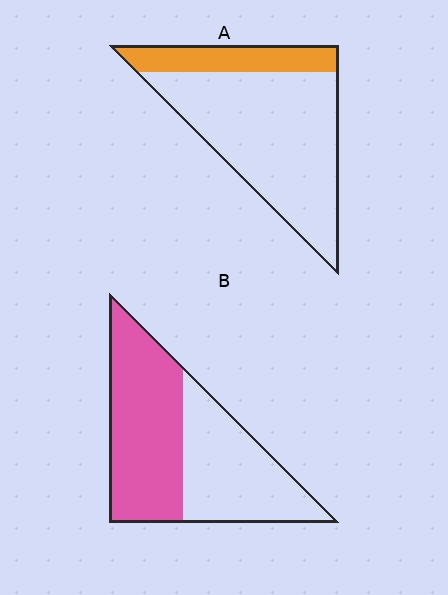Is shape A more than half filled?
No.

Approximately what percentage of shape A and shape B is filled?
A is approximately 20% and B is approximately 55%.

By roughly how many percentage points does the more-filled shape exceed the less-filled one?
By roughly 30 percentage points (B over A).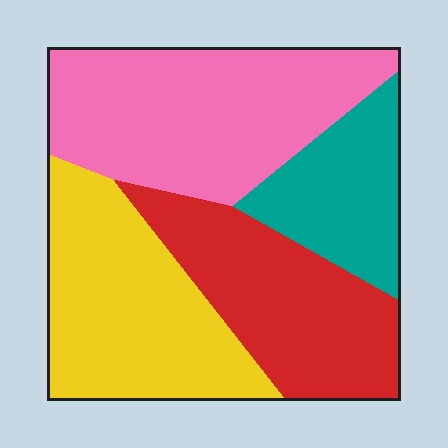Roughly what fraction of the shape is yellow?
Yellow takes up about one quarter (1/4) of the shape.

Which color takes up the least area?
Teal, at roughly 15%.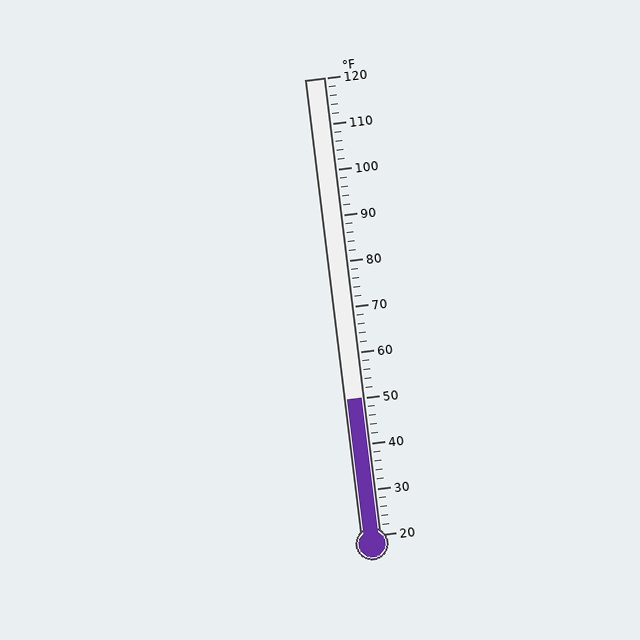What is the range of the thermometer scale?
The thermometer scale ranges from 20°F to 120°F.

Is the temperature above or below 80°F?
The temperature is below 80°F.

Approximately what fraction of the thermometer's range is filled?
The thermometer is filled to approximately 30% of its range.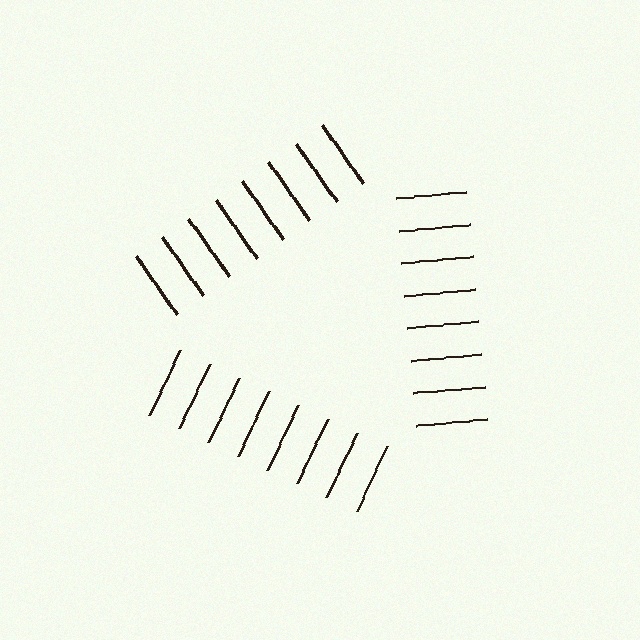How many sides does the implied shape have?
3 sides — the line-ends trace a triangle.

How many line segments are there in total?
24 — 8 along each of the 3 edges.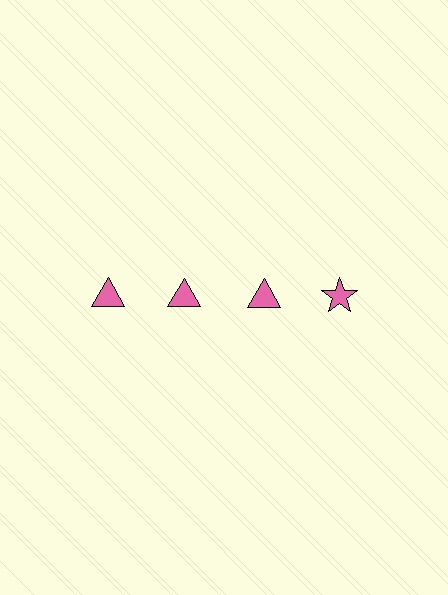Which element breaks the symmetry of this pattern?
The pink star in the top row, second from right column breaks the symmetry. All other shapes are pink triangles.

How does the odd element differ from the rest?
It has a different shape: star instead of triangle.